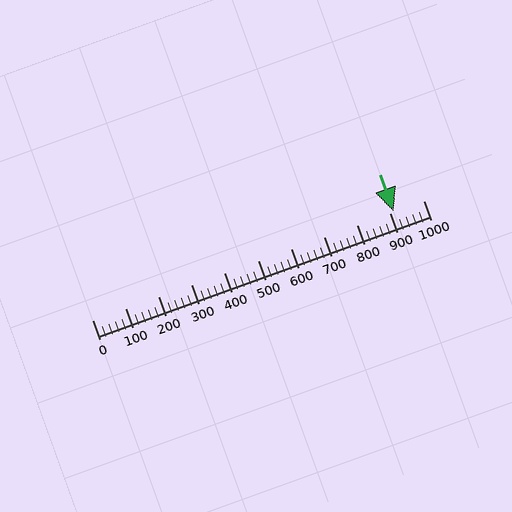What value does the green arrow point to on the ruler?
The green arrow points to approximately 910.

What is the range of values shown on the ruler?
The ruler shows values from 0 to 1000.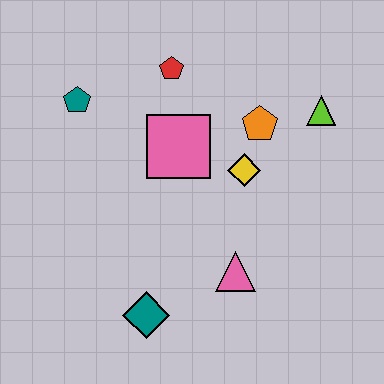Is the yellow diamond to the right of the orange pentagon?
No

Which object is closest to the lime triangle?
The orange pentagon is closest to the lime triangle.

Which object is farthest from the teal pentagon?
The lime triangle is farthest from the teal pentagon.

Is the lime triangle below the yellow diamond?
No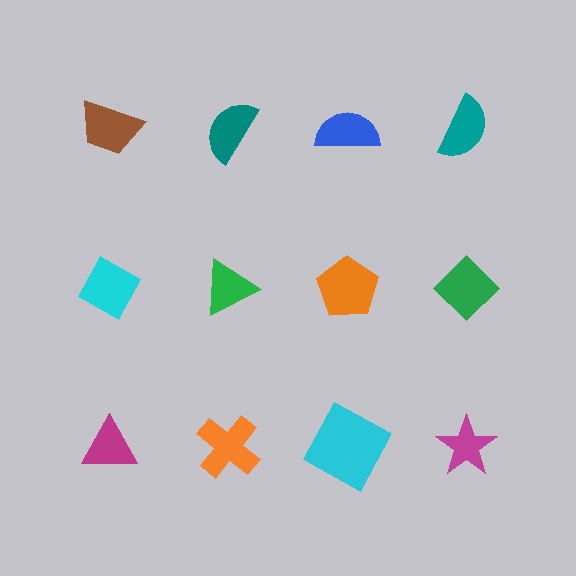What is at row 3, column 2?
An orange cross.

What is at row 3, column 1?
A magenta triangle.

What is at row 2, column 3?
An orange pentagon.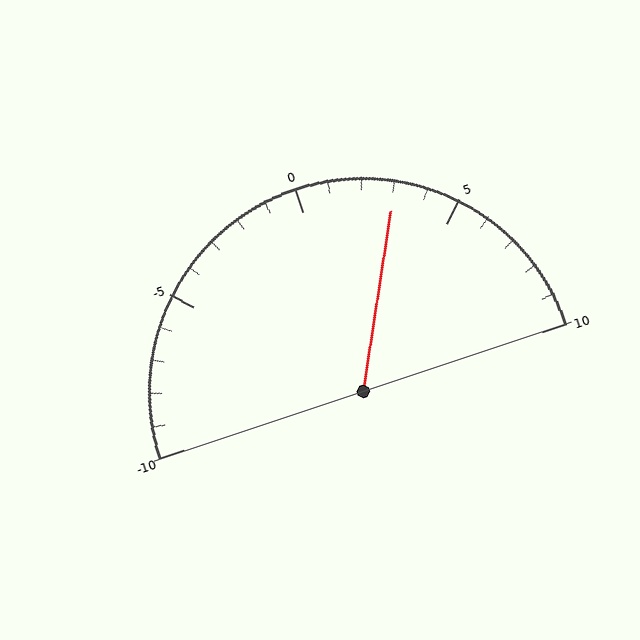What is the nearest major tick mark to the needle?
The nearest major tick mark is 5.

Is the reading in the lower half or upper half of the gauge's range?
The reading is in the upper half of the range (-10 to 10).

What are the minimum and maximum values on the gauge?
The gauge ranges from -10 to 10.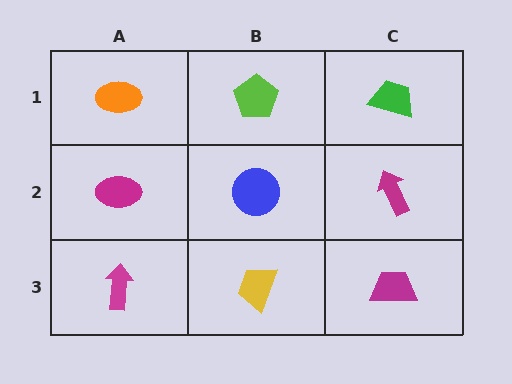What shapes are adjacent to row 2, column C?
A green trapezoid (row 1, column C), a magenta trapezoid (row 3, column C), a blue circle (row 2, column B).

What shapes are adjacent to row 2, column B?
A lime pentagon (row 1, column B), a yellow trapezoid (row 3, column B), a magenta ellipse (row 2, column A), a magenta arrow (row 2, column C).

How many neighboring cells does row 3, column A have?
2.